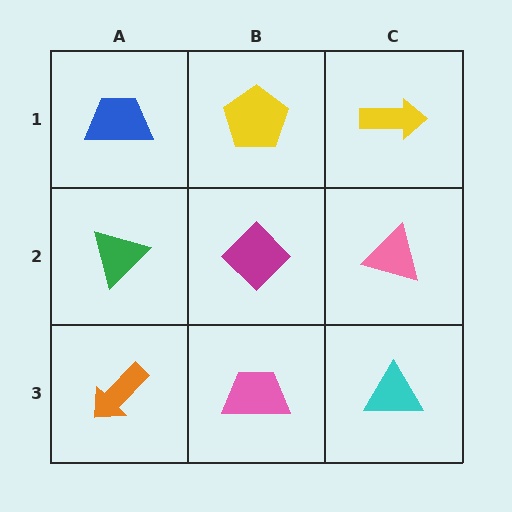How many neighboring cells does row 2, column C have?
3.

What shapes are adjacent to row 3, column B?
A magenta diamond (row 2, column B), an orange arrow (row 3, column A), a cyan triangle (row 3, column C).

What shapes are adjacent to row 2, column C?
A yellow arrow (row 1, column C), a cyan triangle (row 3, column C), a magenta diamond (row 2, column B).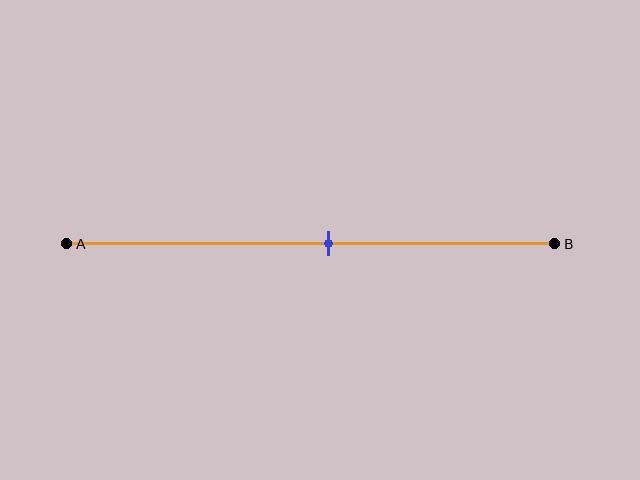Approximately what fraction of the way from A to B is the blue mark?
The blue mark is approximately 55% of the way from A to B.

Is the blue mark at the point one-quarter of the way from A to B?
No, the mark is at about 55% from A, not at the 25% one-quarter point.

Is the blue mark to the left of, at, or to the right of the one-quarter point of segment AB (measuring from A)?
The blue mark is to the right of the one-quarter point of segment AB.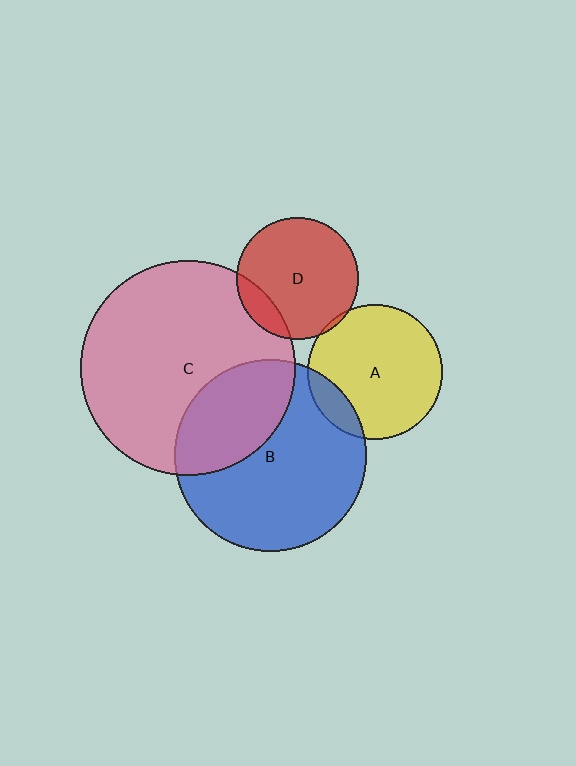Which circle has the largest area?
Circle C (pink).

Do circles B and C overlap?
Yes.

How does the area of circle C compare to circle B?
Approximately 1.2 times.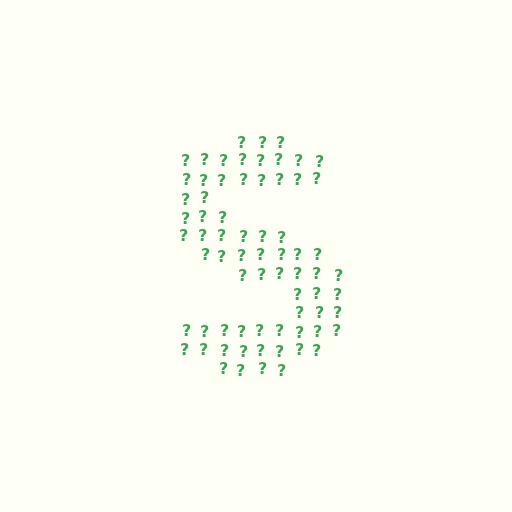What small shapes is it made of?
It is made of small question marks.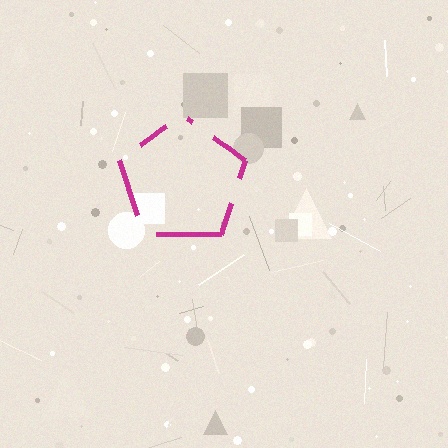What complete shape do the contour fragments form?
The contour fragments form a pentagon.